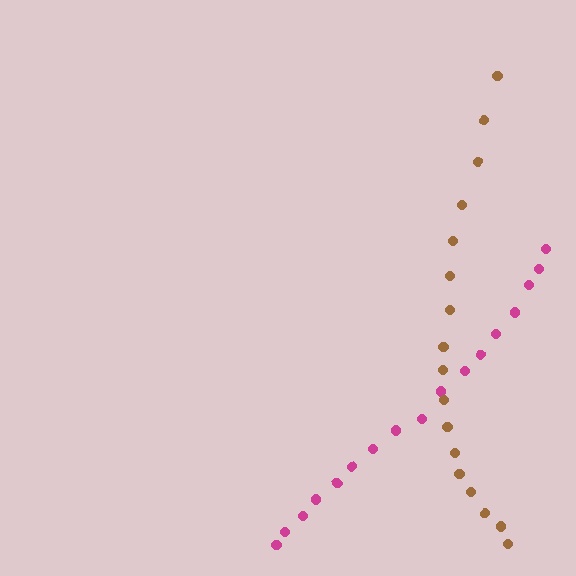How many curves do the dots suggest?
There are 2 distinct paths.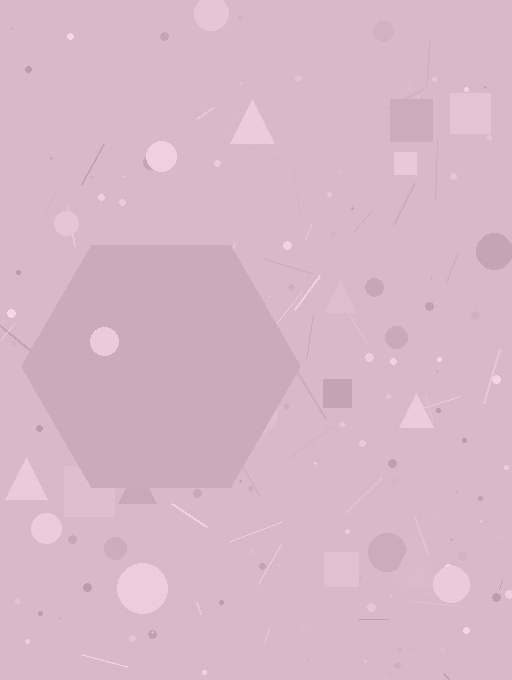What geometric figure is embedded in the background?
A hexagon is embedded in the background.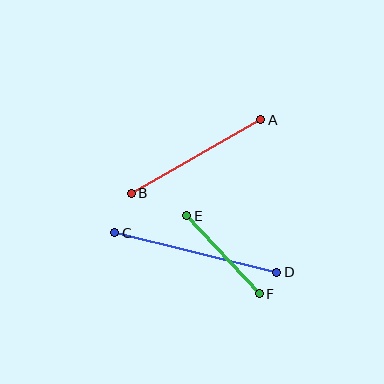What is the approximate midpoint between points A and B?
The midpoint is at approximately (196, 156) pixels.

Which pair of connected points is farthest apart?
Points C and D are farthest apart.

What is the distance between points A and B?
The distance is approximately 149 pixels.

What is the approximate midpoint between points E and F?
The midpoint is at approximately (223, 255) pixels.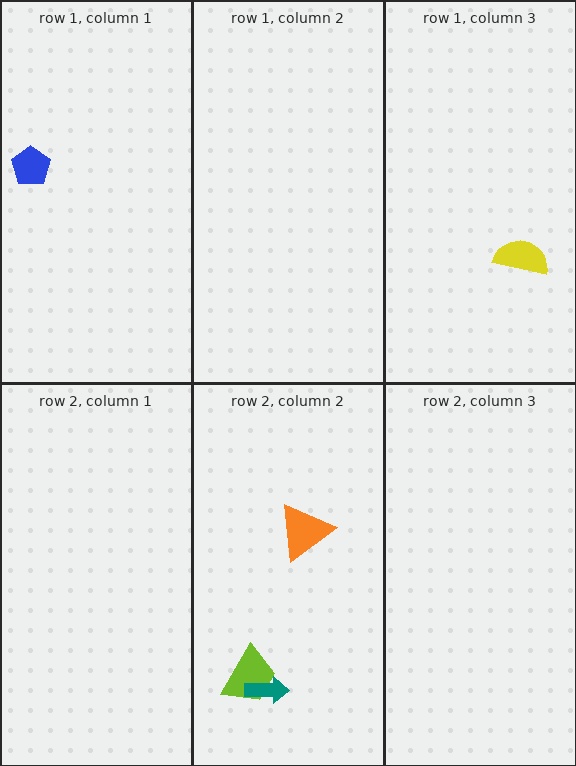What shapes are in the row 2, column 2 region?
The lime trapezoid, the orange triangle, the teal arrow.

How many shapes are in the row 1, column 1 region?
1.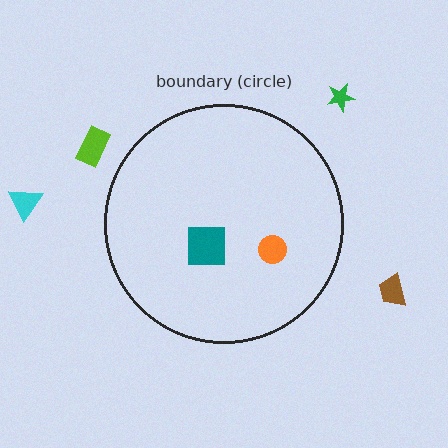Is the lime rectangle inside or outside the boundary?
Outside.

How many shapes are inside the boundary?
2 inside, 4 outside.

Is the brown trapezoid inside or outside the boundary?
Outside.